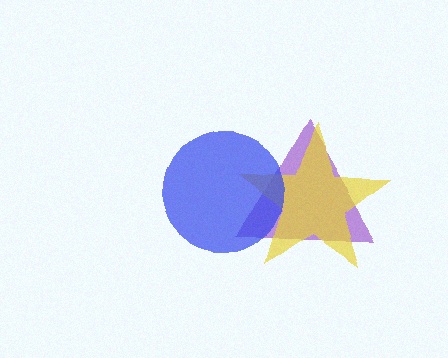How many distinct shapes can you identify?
There are 3 distinct shapes: a purple triangle, a yellow star, a blue circle.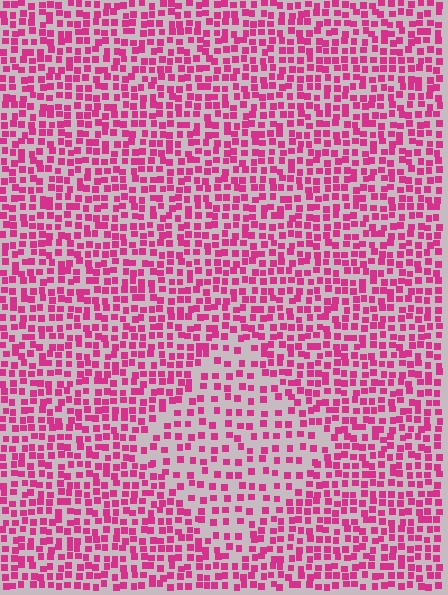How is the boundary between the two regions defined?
The boundary is defined by a change in element density (approximately 1.8x ratio). All elements are the same color, size, and shape.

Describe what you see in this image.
The image contains small magenta elements arranged at two different densities. A diamond-shaped region is visible where the elements are less densely packed than the surrounding area.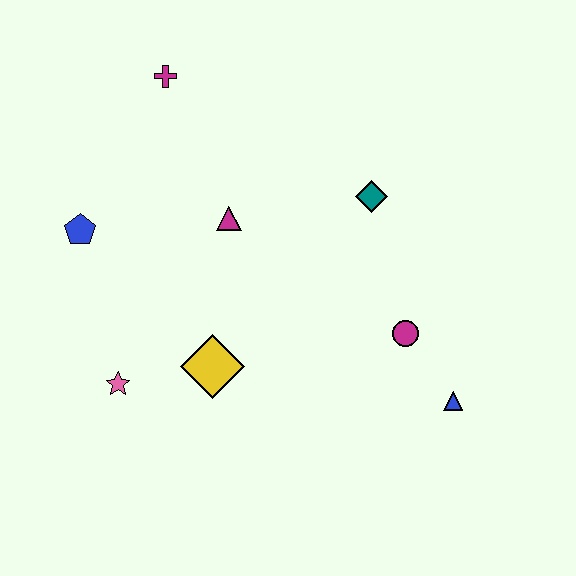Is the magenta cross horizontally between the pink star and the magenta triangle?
Yes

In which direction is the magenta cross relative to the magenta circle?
The magenta cross is above the magenta circle.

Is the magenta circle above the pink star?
Yes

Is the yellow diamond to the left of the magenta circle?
Yes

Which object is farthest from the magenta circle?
The magenta cross is farthest from the magenta circle.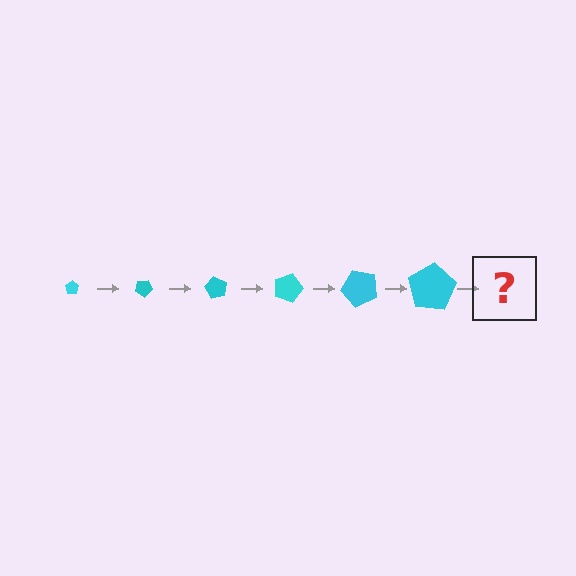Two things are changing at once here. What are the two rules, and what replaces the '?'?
The two rules are that the pentagon grows larger each step and it rotates 30 degrees each step. The '?' should be a pentagon, larger than the previous one and rotated 180 degrees from the start.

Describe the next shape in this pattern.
It should be a pentagon, larger than the previous one and rotated 180 degrees from the start.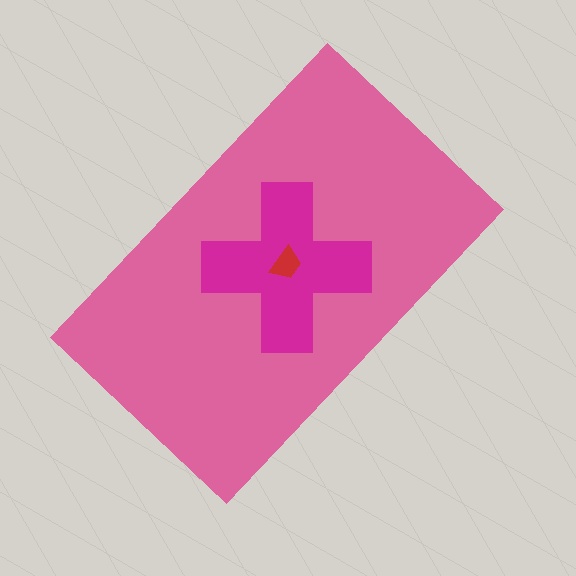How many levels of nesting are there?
3.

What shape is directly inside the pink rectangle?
The magenta cross.